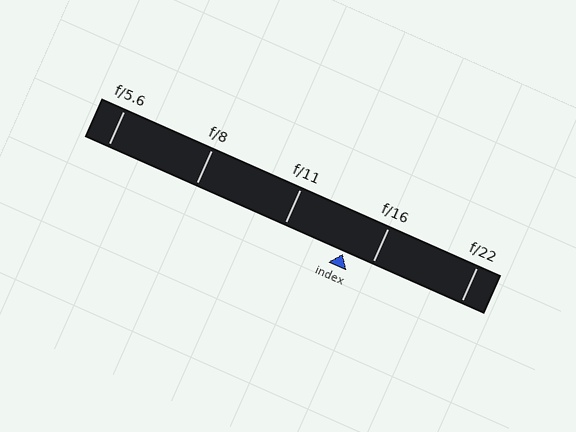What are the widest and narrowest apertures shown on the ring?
The widest aperture shown is f/5.6 and the narrowest is f/22.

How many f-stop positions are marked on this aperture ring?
There are 5 f-stop positions marked.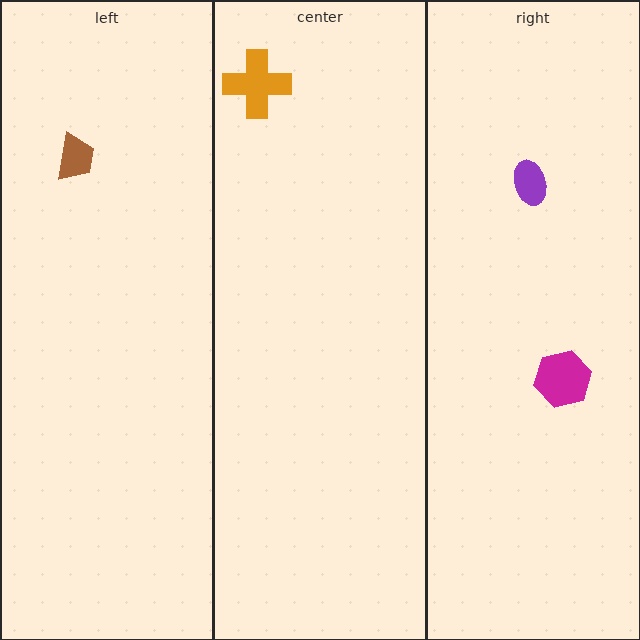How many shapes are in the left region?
1.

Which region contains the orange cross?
The center region.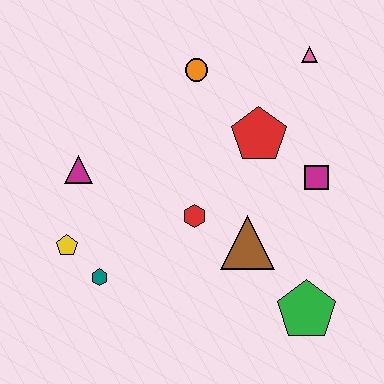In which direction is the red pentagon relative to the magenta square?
The red pentagon is to the left of the magenta square.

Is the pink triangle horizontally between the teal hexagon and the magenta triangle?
No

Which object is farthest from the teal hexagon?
The pink triangle is farthest from the teal hexagon.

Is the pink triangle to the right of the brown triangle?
Yes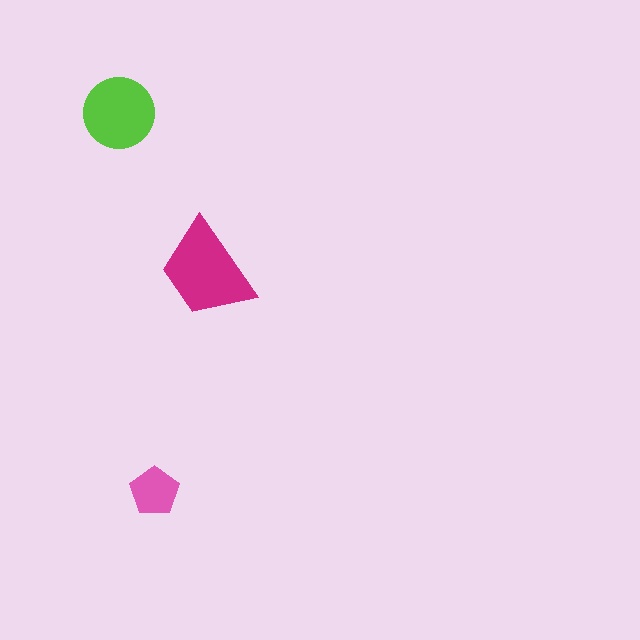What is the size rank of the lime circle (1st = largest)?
2nd.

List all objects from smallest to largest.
The pink pentagon, the lime circle, the magenta trapezoid.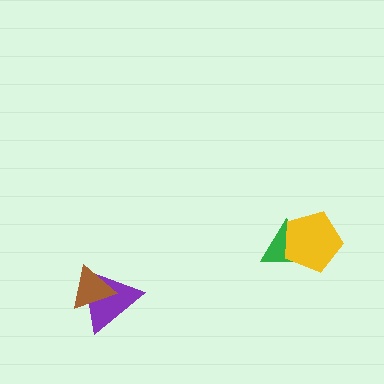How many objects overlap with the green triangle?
1 object overlaps with the green triangle.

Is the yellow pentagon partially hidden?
No, no other shape covers it.